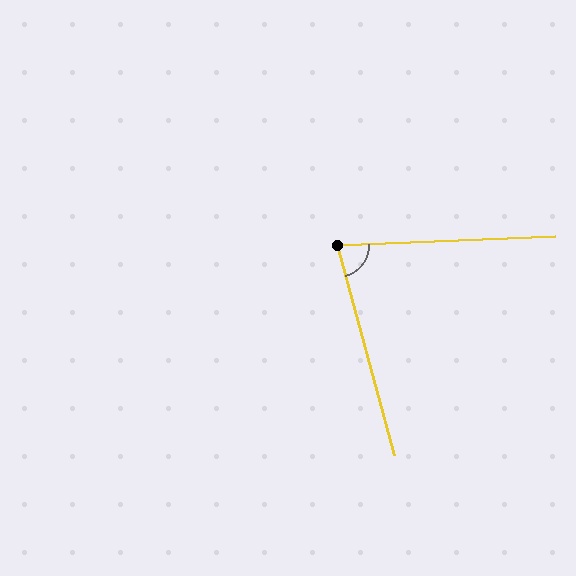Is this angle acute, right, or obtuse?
It is acute.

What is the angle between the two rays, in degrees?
Approximately 77 degrees.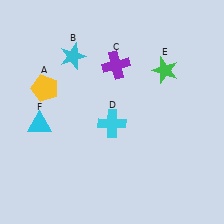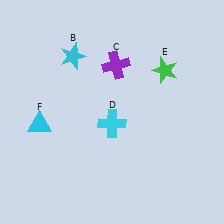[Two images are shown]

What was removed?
The yellow pentagon (A) was removed in Image 2.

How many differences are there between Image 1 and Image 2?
There is 1 difference between the two images.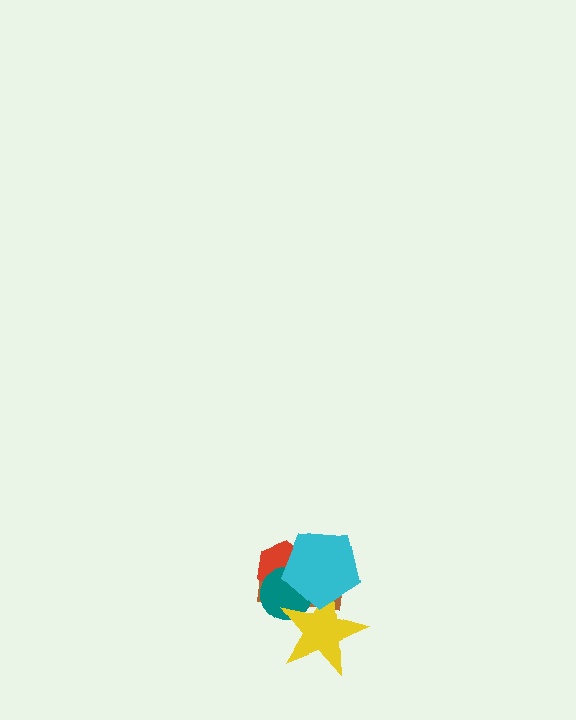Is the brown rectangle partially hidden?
Yes, it is partially covered by another shape.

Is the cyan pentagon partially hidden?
No, no other shape covers it.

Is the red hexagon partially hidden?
Yes, it is partially covered by another shape.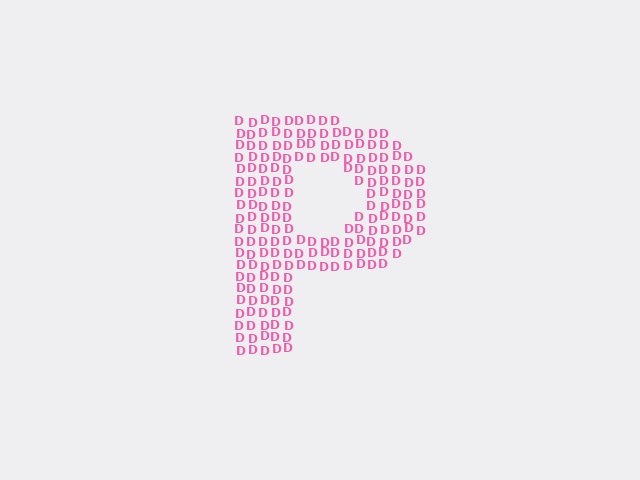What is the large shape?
The large shape is the letter P.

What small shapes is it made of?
It is made of small letter D's.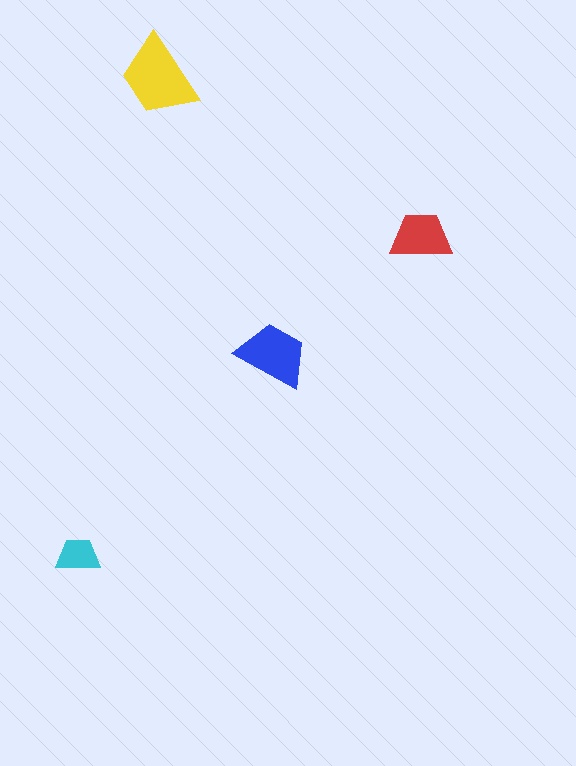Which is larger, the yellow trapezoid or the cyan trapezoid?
The yellow one.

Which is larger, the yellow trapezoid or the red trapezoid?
The yellow one.